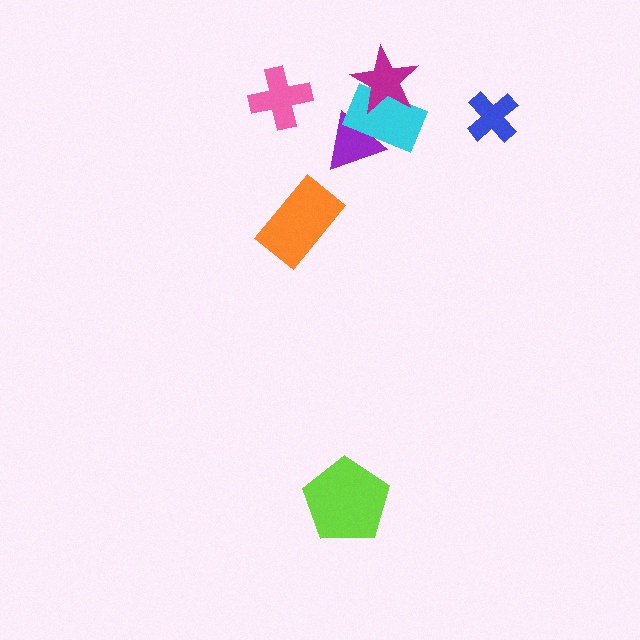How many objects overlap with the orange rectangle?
0 objects overlap with the orange rectangle.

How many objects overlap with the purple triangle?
1 object overlaps with the purple triangle.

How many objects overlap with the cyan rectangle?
2 objects overlap with the cyan rectangle.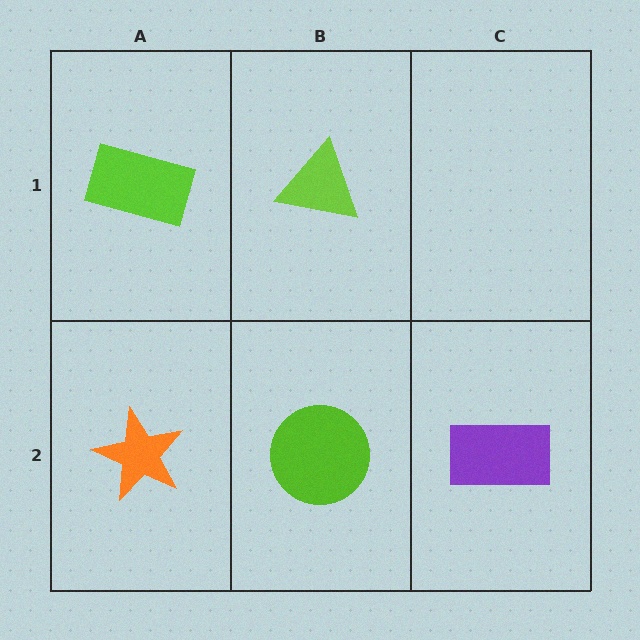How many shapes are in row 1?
2 shapes.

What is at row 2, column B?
A lime circle.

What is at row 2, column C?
A purple rectangle.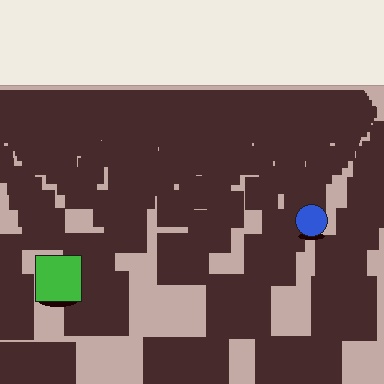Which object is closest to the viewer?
The green square is closest. The texture marks near it are larger and more spread out.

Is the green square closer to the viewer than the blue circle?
Yes. The green square is closer — you can tell from the texture gradient: the ground texture is coarser near it.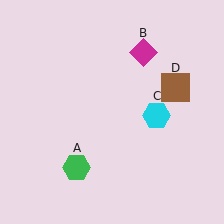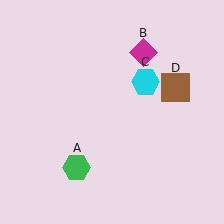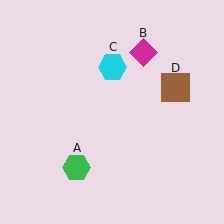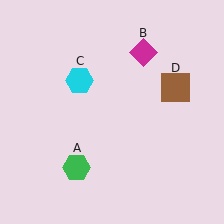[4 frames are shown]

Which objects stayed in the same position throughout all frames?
Green hexagon (object A) and magenta diamond (object B) and brown square (object D) remained stationary.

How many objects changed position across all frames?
1 object changed position: cyan hexagon (object C).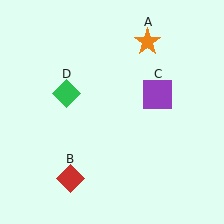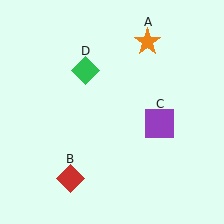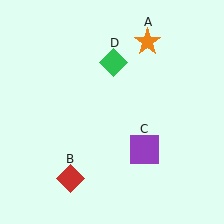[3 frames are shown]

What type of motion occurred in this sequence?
The purple square (object C), green diamond (object D) rotated clockwise around the center of the scene.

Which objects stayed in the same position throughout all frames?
Orange star (object A) and red diamond (object B) remained stationary.